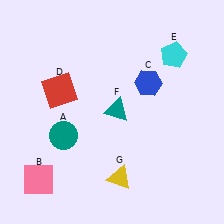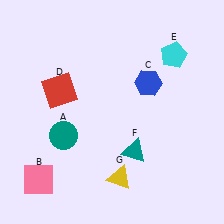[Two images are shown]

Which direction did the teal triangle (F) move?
The teal triangle (F) moved down.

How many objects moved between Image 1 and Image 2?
1 object moved between the two images.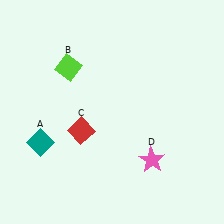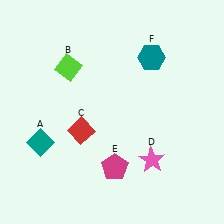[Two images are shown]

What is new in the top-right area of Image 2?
A teal hexagon (F) was added in the top-right area of Image 2.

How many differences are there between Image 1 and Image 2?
There are 2 differences between the two images.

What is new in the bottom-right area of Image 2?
A magenta pentagon (E) was added in the bottom-right area of Image 2.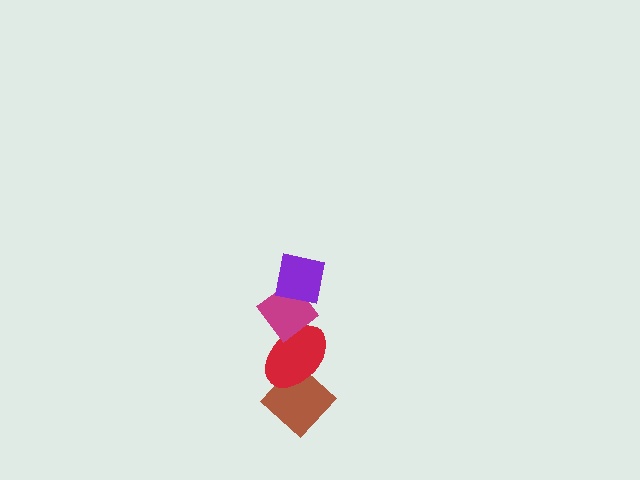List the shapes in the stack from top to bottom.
From top to bottom: the purple square, the magenta diamond, the red ellipse, the brown diamond.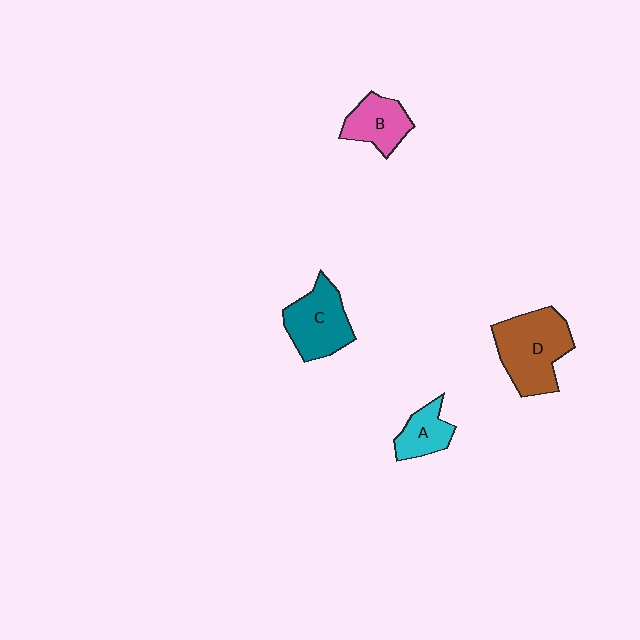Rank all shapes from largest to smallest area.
From largest to smallest: D (brown), C (teal), B (pink), A (cyan).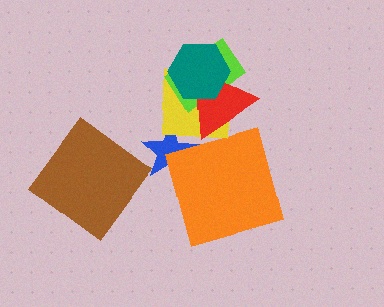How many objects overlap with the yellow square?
4 objects overlap with the yellow square.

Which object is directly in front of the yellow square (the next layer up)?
The lime rectangle is directly in front of the yellow square.